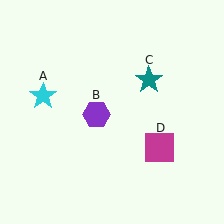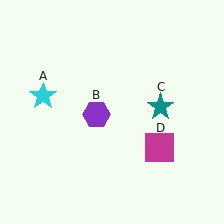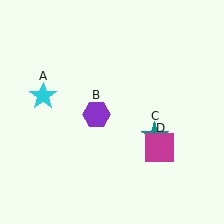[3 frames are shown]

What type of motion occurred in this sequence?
The teal star (object C) rotated clockwise around the center of the scene.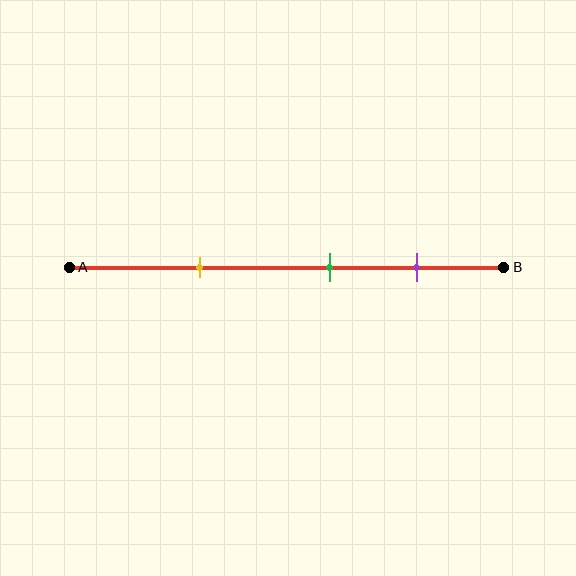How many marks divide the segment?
There are 3 marks dividing the segment.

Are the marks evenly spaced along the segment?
Yes, the marks are approximately evenly spaced.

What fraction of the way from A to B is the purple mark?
The purple mark is approximately 80% (0.8) of the way from A to B.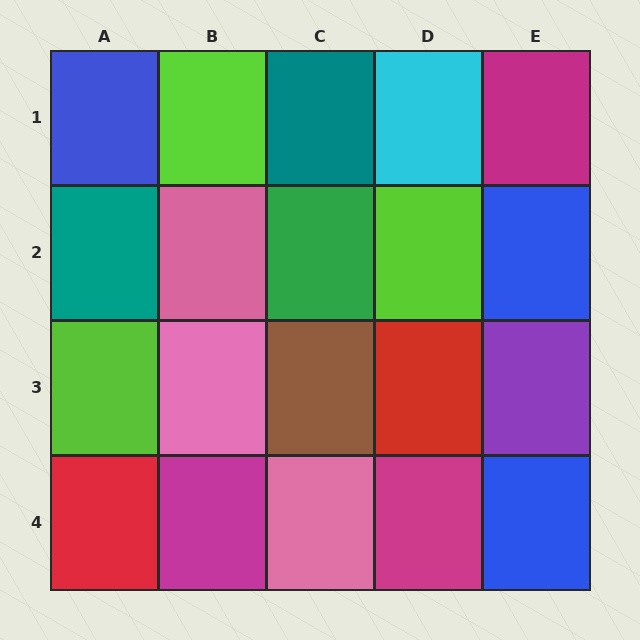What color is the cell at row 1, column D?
Cyan.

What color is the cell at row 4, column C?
Pink.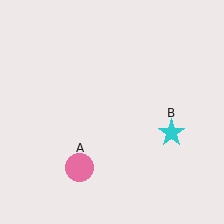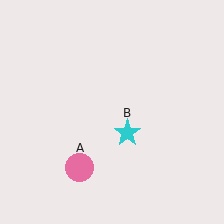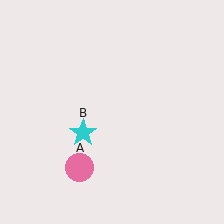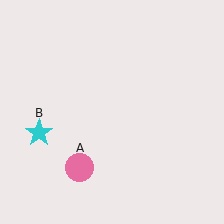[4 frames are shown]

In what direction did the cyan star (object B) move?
The cyan star (object B) moved left.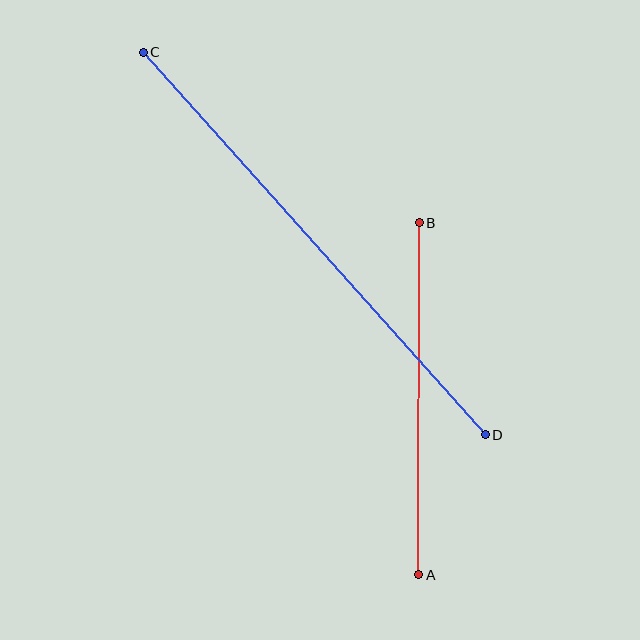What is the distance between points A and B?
The distance is approximately 352 pixels.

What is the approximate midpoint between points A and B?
The midpoint is at approximately (419, 399) pixels.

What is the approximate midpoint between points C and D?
The midpoint is at approximately (314, 243) pixels.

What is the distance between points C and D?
The distance is approximately 513 pixels.